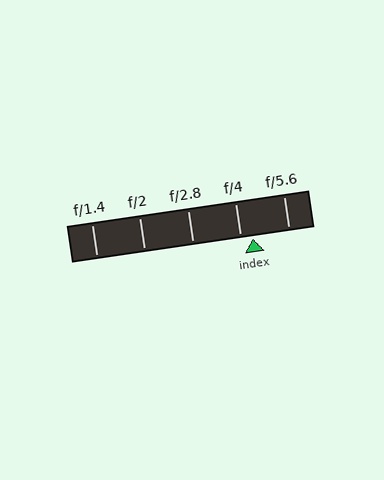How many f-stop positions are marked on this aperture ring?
There are 5 f-stop positions marked.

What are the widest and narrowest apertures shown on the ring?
The widest aperture shown is f/1.4 and the narrowest is f/5.6.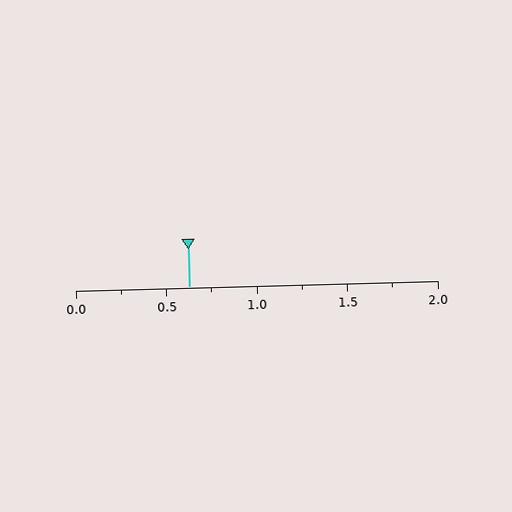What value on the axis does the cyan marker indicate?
The marker indicates approximately 0.62.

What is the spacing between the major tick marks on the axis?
The major ticks are spaced 0.5 apart.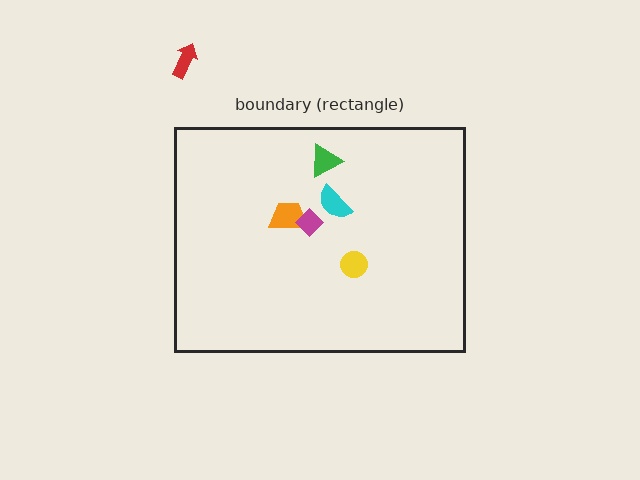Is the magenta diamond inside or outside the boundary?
Inside.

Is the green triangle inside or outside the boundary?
Inside.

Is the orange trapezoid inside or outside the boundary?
Inside.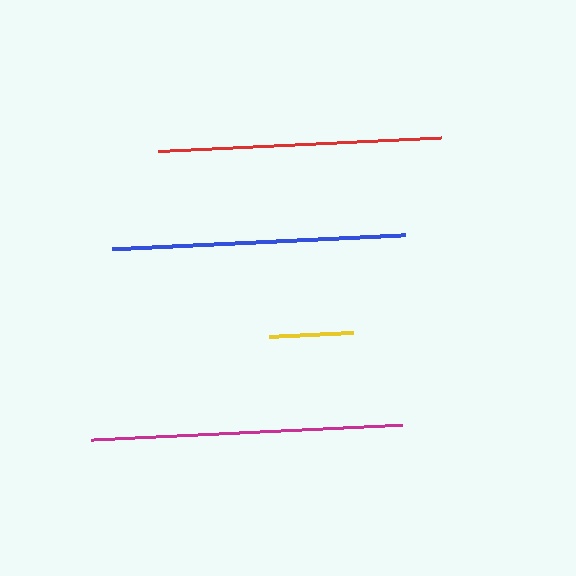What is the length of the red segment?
The red segment is approximately 283 pixels long.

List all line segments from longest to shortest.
From longest to shortest: magenta, blue, red, yellow.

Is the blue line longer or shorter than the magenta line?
The magenta line is longer than the blue line.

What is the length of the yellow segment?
The yellow segment is approximately 83 pixels long.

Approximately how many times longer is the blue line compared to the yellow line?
The blue line is approximately 3.5 times the length of the yellow line.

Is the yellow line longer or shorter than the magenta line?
The magenta line is longer than the yellow line.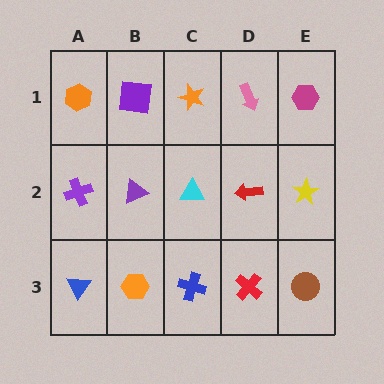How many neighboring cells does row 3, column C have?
3.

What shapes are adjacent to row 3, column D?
A red arrow (row 2, column D), a blue cross (row 3, column C), a brown circle (row 3, column E).